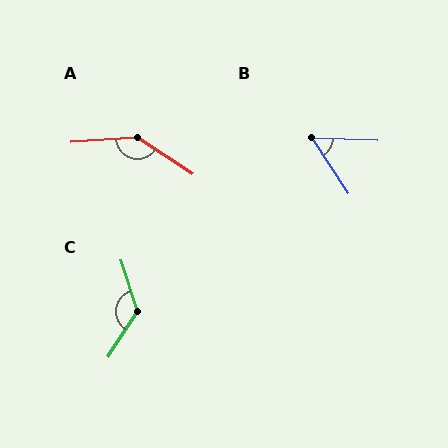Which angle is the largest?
A, at approximately 143 degrees.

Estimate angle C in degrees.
Approximately 130 degrees.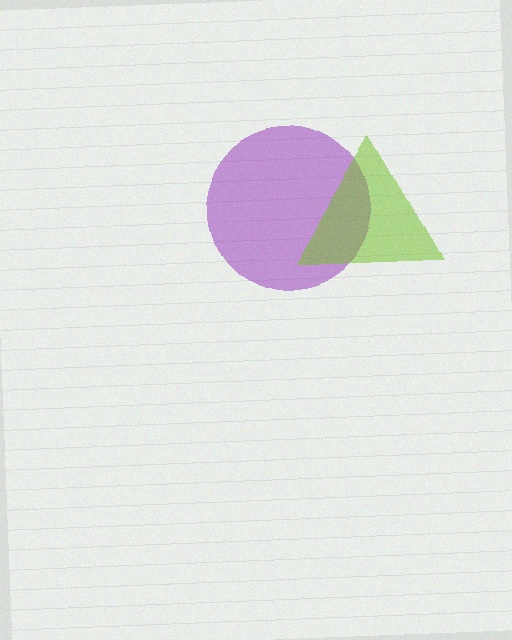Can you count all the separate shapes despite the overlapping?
Yes, there are 2 separate shapes.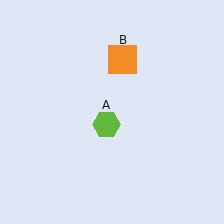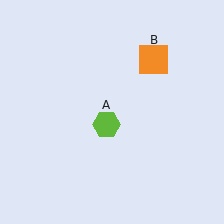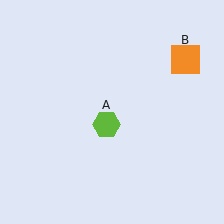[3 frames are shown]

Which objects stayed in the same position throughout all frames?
Lime hexagon (object A) remained stationary.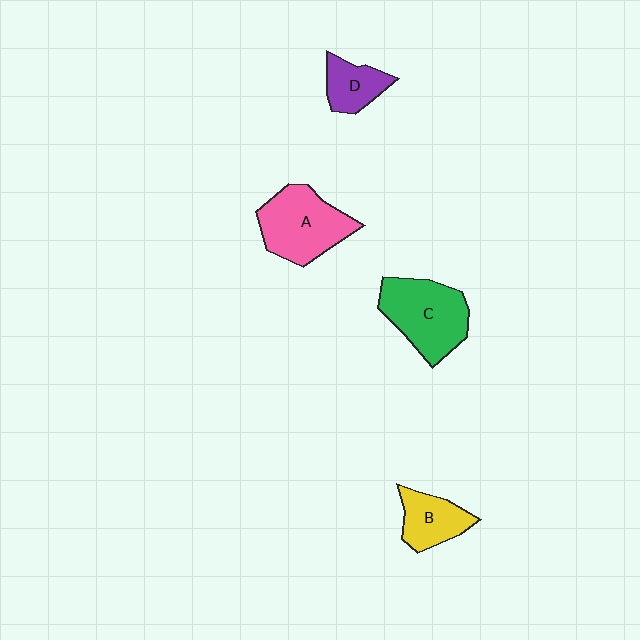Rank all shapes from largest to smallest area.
From largest to smallest: C (green), A (pink), B (yellow), D (purple).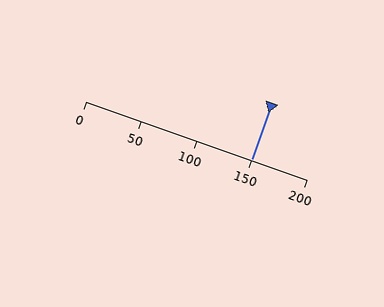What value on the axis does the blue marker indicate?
The marker indicates approximately 150.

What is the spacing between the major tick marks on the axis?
The major ticks are spaced 50 apart.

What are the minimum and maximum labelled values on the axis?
The axis runs from 0 to 200.